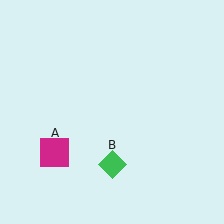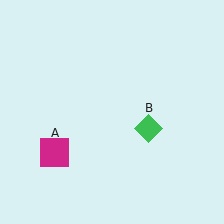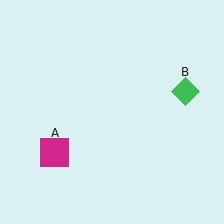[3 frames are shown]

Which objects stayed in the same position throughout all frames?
Magenta square (object A) remained stationary.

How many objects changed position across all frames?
1 object changed position: green diamond (object B).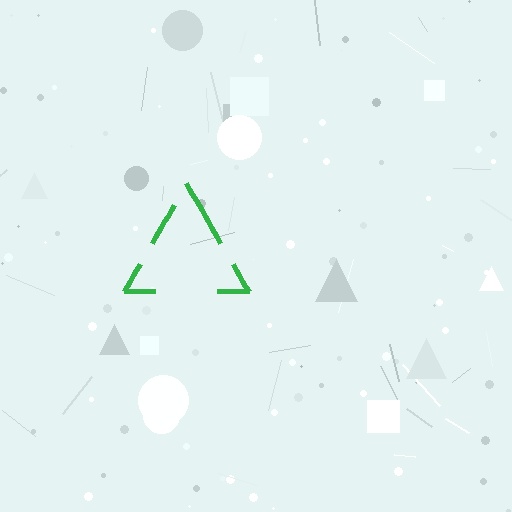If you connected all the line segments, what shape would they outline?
They would outline a triangle.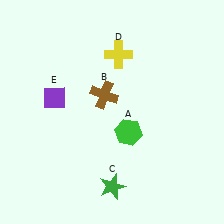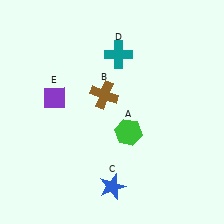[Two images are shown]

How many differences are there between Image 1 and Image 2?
There are 2 differences between the two images.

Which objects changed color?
C changed from green to blue. D changed from yellow to teal.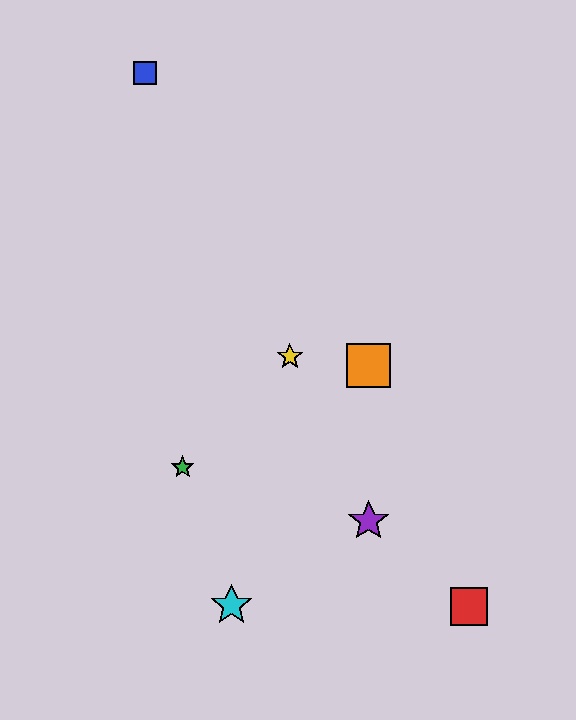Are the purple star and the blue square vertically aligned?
No, the purple star is at x≈369 and the blue square is at x≈145.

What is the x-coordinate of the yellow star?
The yellow star is at x≈290.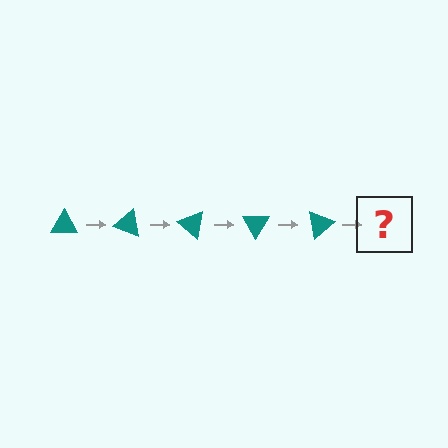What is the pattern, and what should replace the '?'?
The pattern is that the triangle rotates 20 degrees each step. The '?' should be a teal triangle rotated 100 degrees.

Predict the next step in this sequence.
The next step is a teal triangle rotated 100 degrees.